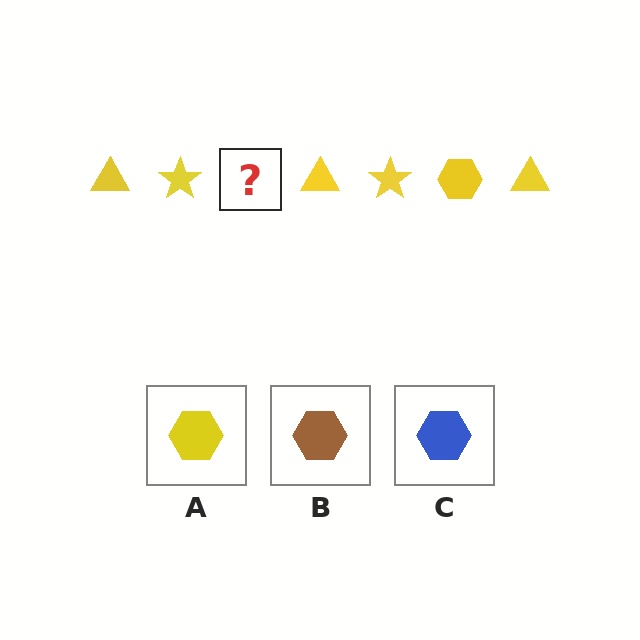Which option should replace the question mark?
Option A.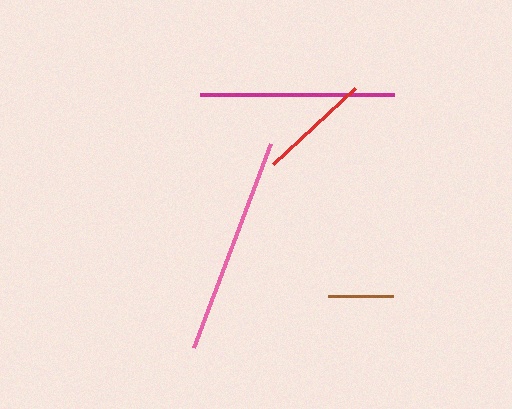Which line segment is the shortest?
The brown line is the shortest at approximately 65 pixels.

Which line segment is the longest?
The pink line is the longest at approximately 218 pixels.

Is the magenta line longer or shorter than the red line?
The magenta line is longer than the red line.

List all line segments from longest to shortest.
From longest to shortest: pink, magenta, red, brown.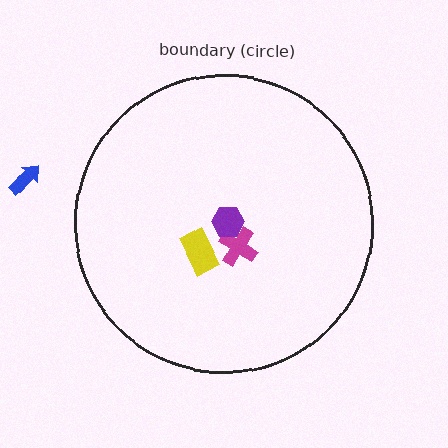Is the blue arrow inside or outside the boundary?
Outside.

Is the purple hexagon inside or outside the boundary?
Inside.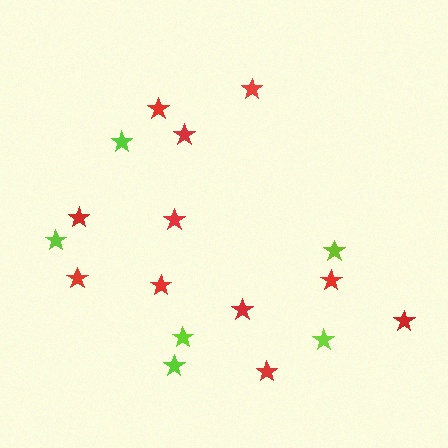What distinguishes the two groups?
There are 2 groups: one group of lime stars (6) and one group of red stars (11).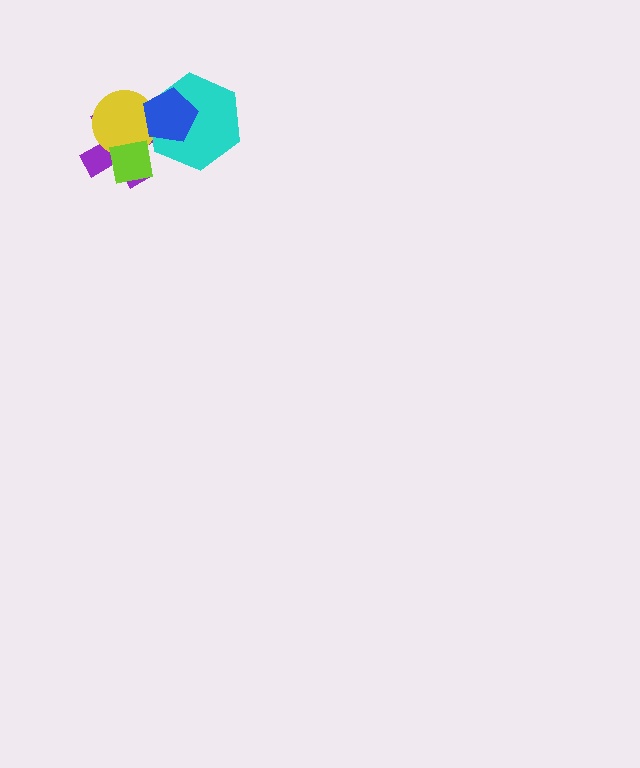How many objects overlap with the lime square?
2 objects overlap with the lime square.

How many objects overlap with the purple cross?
4 objects overlap with the purple cross.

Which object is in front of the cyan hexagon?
The blue pentagon is in front of the cyan hexagon.